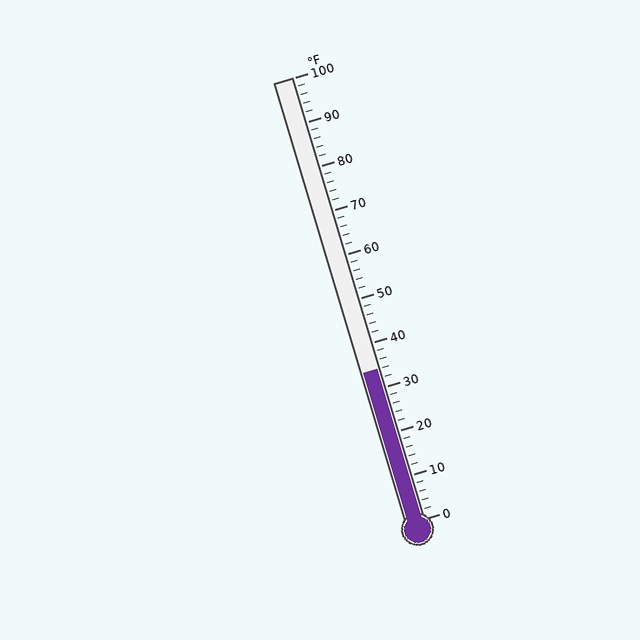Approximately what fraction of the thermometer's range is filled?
The thermometer is filled to approximately 35% of its range.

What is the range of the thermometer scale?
The thermometer scale ranges from 0°F to 100°F.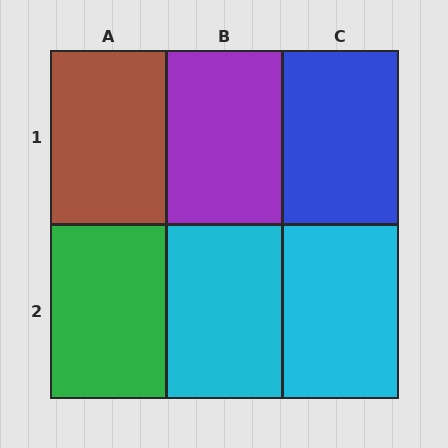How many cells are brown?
1 cell is brown.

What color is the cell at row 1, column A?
Brown.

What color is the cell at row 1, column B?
Purple.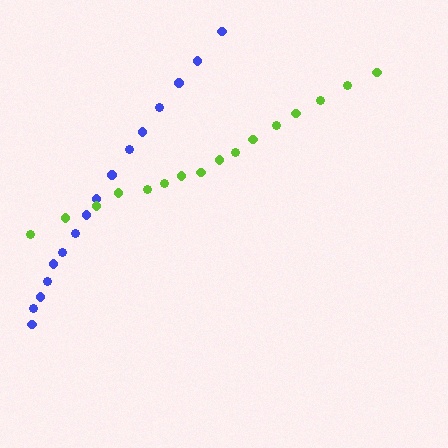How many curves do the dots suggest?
There are 2 distinct paths.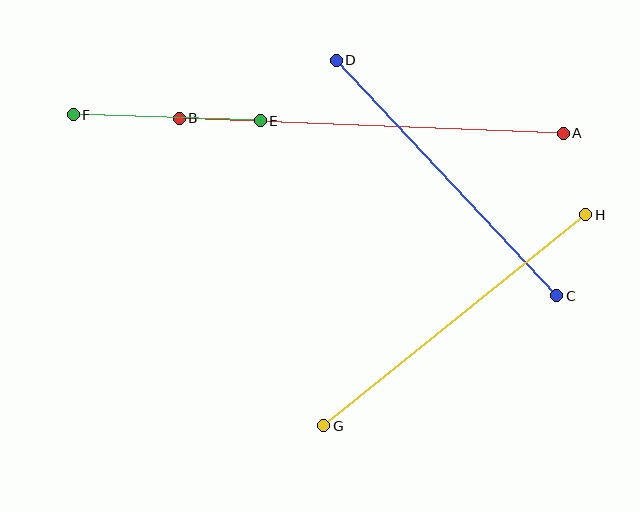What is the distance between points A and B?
The distance is approximately 384 pixels.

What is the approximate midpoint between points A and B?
The midpoint is at approximately (371, 126) pixels.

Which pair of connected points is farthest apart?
Points A and B are farthest apart.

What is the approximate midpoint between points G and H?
The midpoint is at approximately (455, 320) pixels.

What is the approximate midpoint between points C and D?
The midpoint is at approximately (447, 178) pixels.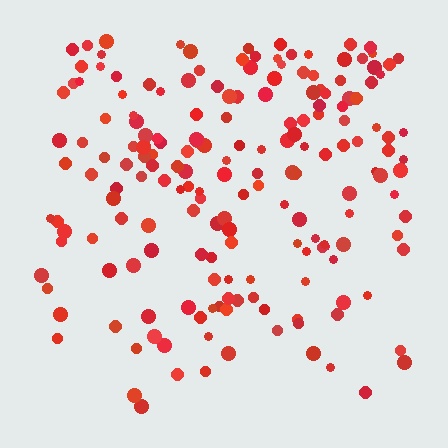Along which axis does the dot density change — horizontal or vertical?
Vertical.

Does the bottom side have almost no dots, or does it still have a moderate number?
Still a moderate number, just noticeably fewer than the top.